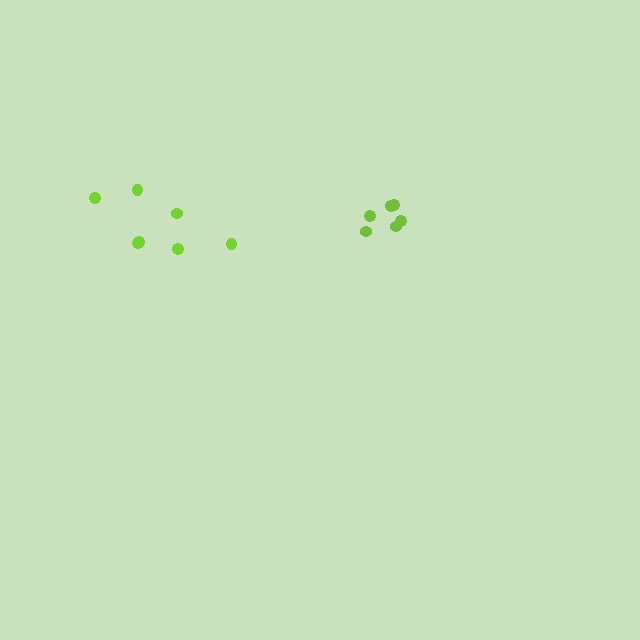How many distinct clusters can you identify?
There are 2 distinct clusters.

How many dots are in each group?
Group 1: 7 dots, Group 2: 6 dots (13 total).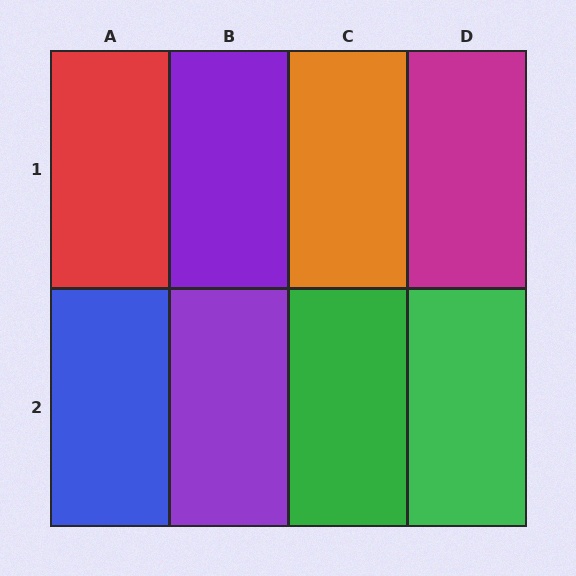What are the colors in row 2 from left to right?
Blue, purple, green, green.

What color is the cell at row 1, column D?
Magenta.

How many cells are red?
1 cell is red.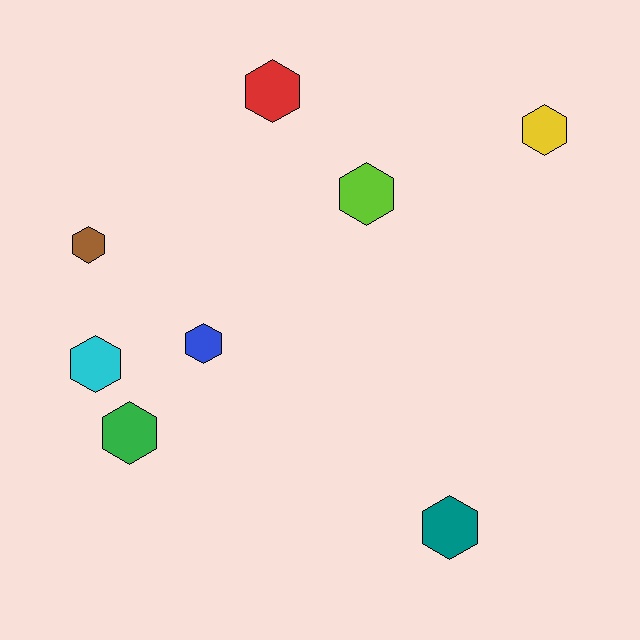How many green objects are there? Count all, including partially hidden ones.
There is 1 green object.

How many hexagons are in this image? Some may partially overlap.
There are 8 hexagons.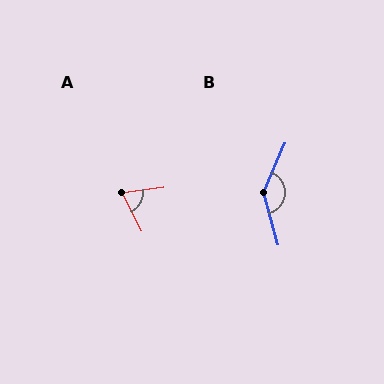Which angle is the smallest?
A, at approximately 71 degrees.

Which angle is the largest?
B, at approximately 141 degrees.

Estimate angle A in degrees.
Approximately 71 degrees.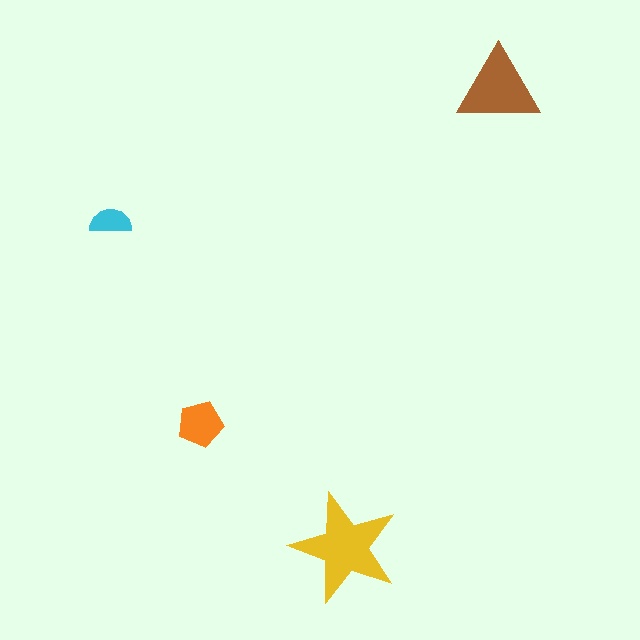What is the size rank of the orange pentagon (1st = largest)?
3rd.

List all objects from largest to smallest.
The yellow star, the brown triangle, the orange pentagon, the cyan semicircle.